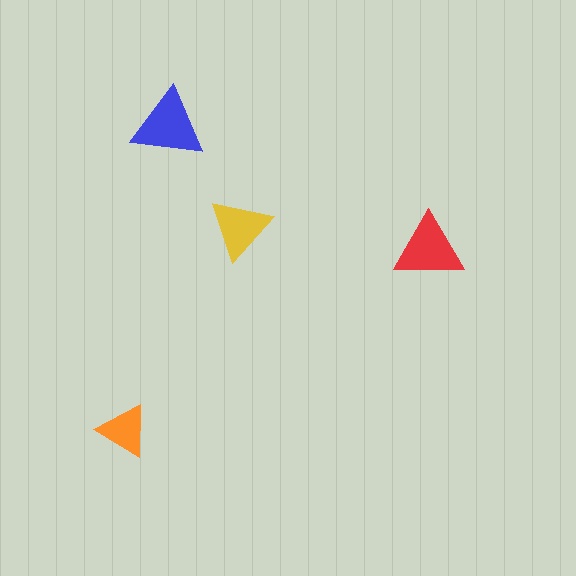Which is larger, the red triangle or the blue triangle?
The blue one.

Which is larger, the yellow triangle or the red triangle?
The red one.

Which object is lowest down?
The orange triangle is bottommost.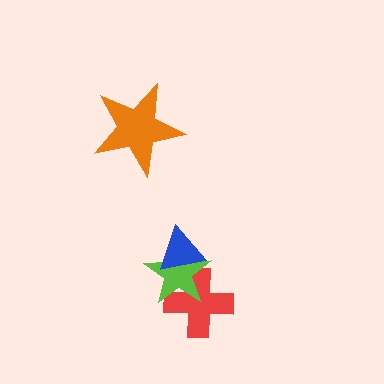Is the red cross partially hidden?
Yes, it is partially covered by another shape.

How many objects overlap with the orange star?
0 objects overlap with the orange star.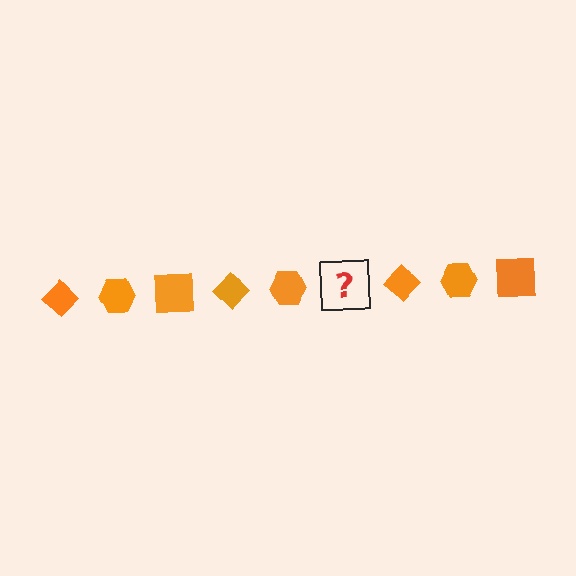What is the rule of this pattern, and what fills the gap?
The rule is that the pattern cycles through diamond, hexagon, square shapes in orange. The gap should be filled with an orange square.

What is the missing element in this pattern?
The missing element is an orange square.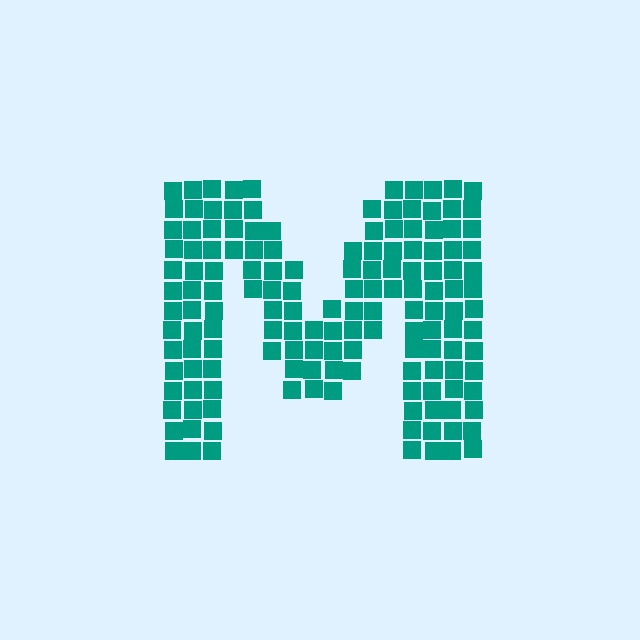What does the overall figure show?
The overall figure shows the letter M.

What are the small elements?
The small elements are squares.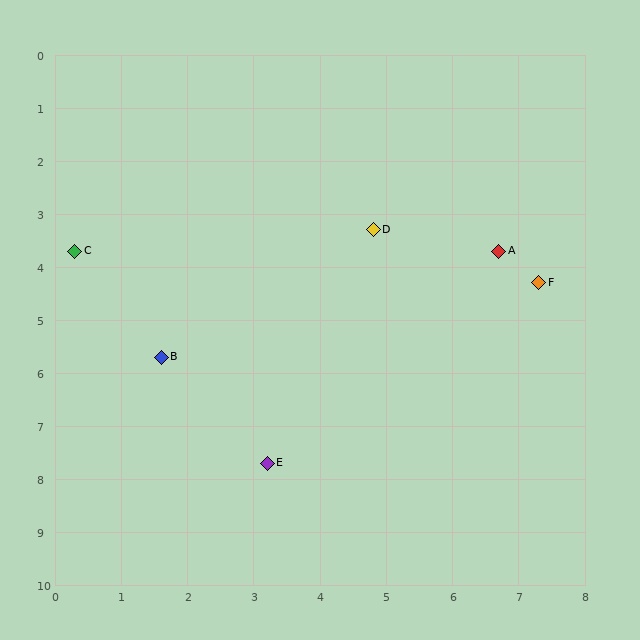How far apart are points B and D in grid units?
Points B and D are about 4.0 grid units apart.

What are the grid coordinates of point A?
Point A is at approximately (6.7, 3.7).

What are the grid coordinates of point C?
Point C is at approximately (0.3, 3.7).